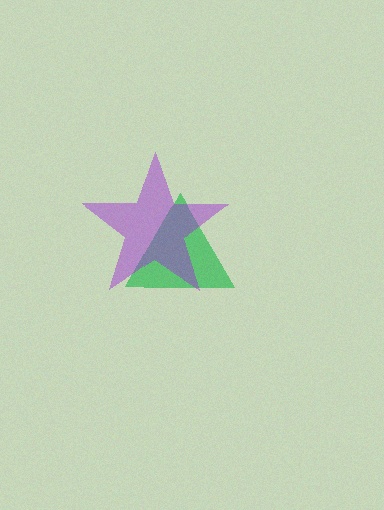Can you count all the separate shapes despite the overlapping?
Yes, there are 2 separate shapes.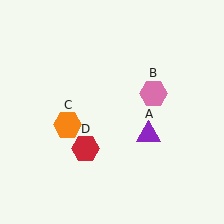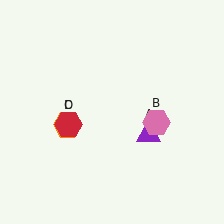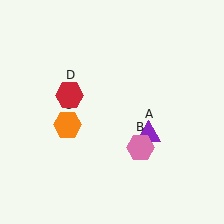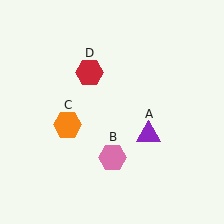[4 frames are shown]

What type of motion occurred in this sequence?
The pink hexagon (object B), red hexagon (object D) rotated clockwise around the center of the scene.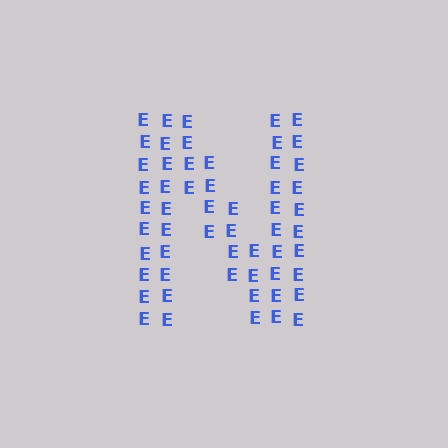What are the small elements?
The small elements are letter E's.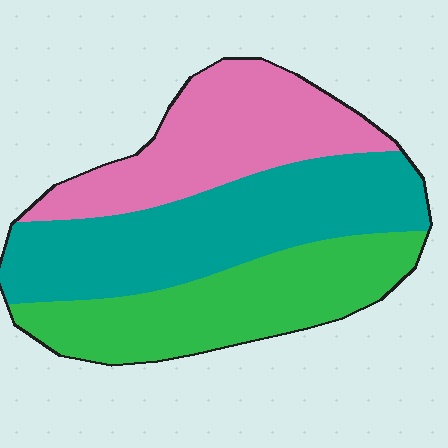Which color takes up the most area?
Teal, at roughly 40%.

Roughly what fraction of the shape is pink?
Pink takes up about one third (1/3) of the shape.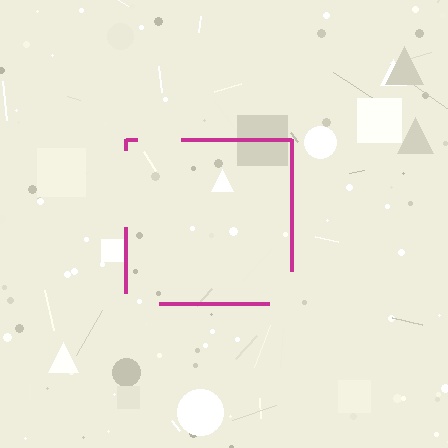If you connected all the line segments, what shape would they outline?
They would outline a square.